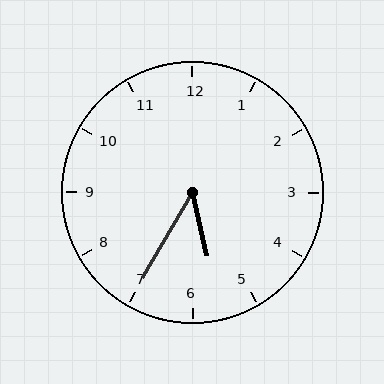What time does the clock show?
5:35.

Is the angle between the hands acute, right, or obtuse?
It is acute.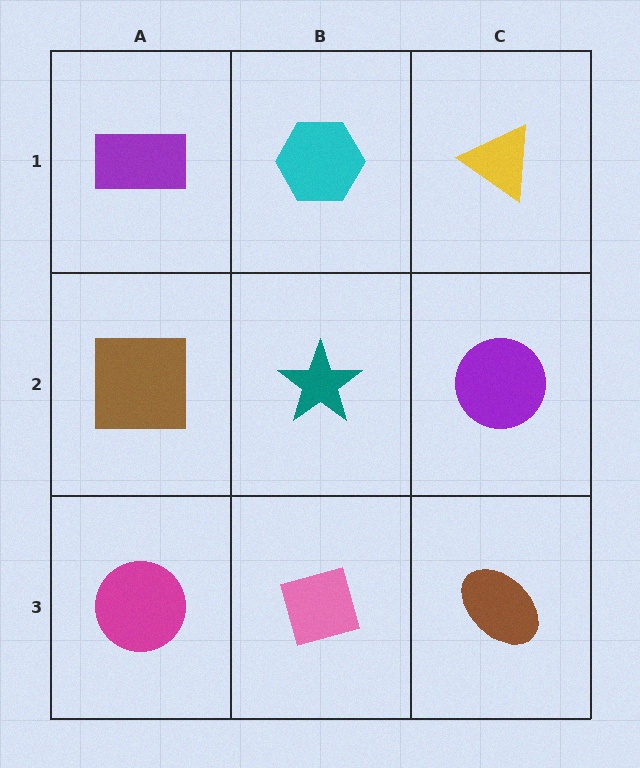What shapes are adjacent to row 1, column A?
A brown square (row 2, column A), a cyan hexagon (row 1, column B).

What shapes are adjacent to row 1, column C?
A purple circle (row 2, column C), a cyan hexagon (row 1, column B).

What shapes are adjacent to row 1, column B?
A teal star (row 2, column B), a purple rectangle (row 1, column A), a yellow triangle (row 1, column C).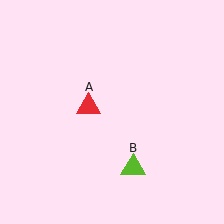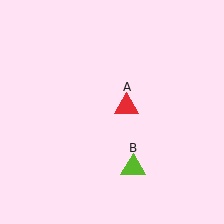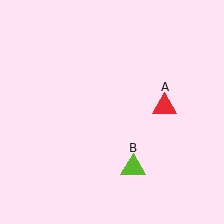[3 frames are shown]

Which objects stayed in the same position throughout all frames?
Lime triangle (object B) remained stationary.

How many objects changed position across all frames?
1 object changed position: red triangle (object A).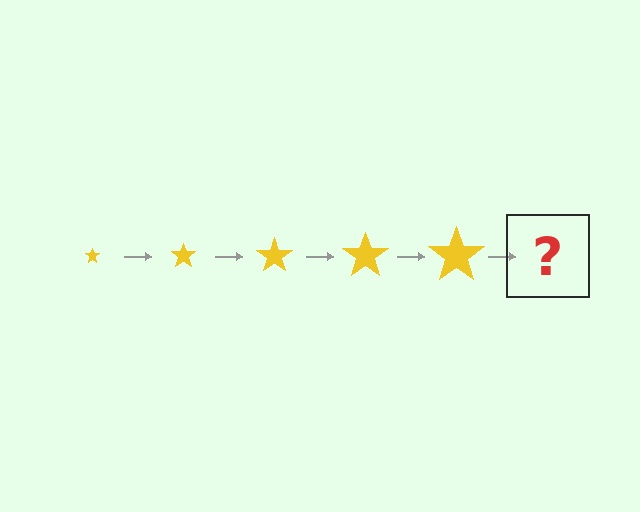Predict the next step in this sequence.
The next step is a yellow star, larger than the previous one.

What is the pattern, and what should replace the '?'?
The pattern is that the star gets progressively larger each step. The '?' should be a yellow star, larger than the previous one.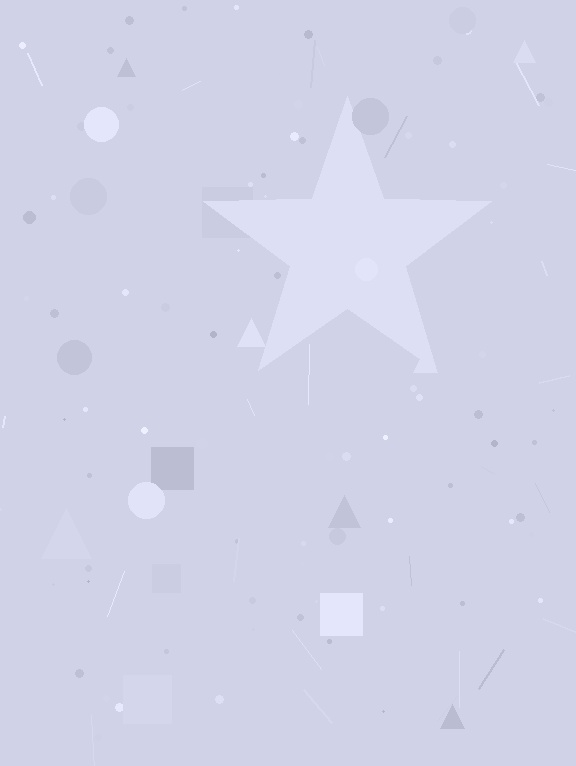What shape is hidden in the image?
A star is hidden in the image.